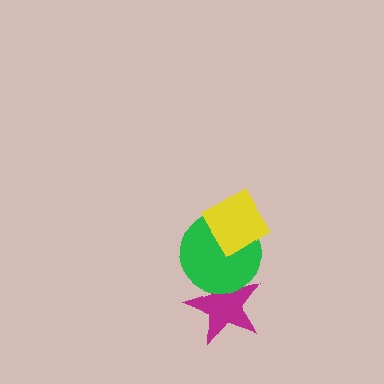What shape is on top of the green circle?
The yellow diamond is on top of the green circle.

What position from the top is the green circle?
The green circle is 2nd from the top.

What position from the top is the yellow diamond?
The yellow diamond is 1st from the top.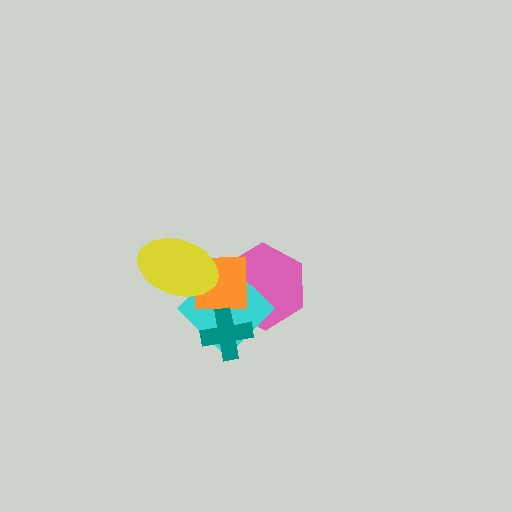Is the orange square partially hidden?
Yes, it is partially covered by another shape.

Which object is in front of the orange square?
The yellow ellipse is in front of the orange square.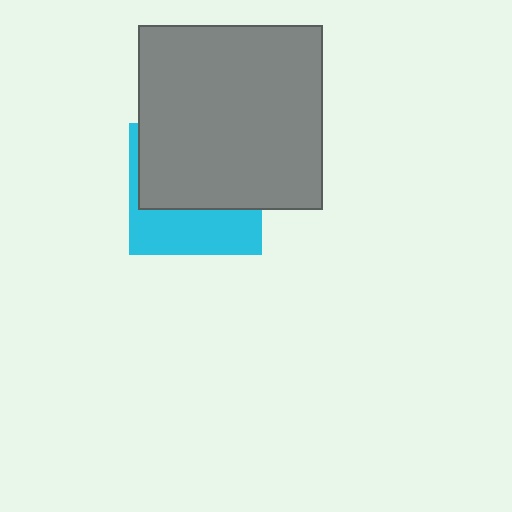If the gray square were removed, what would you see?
You would see the complete cyan square.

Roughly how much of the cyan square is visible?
A small part of it is visible (roughly 39%).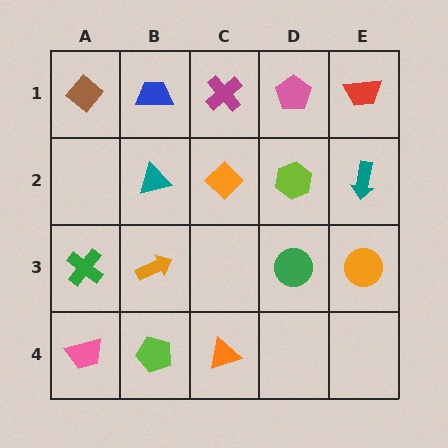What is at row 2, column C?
An orange diamond.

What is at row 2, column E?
A teal arrow.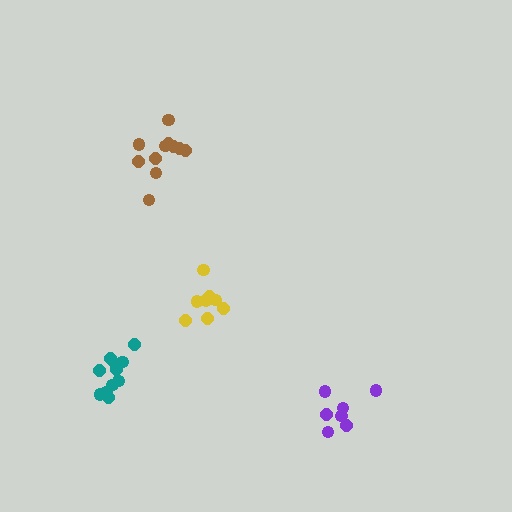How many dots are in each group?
Group 1: 7 dots, Group 2: 11 dots, Group 3: 11 dots, Group 4: 8 dots (37 total).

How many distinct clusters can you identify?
There are 4 distinct clusters.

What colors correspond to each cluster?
The clusters are colored: purple, teal, brown, yellow.